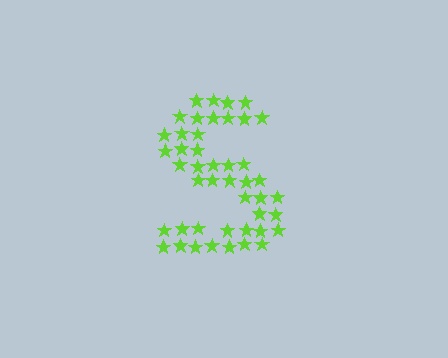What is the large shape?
The large shape is the letter S.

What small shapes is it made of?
It is made of small stars.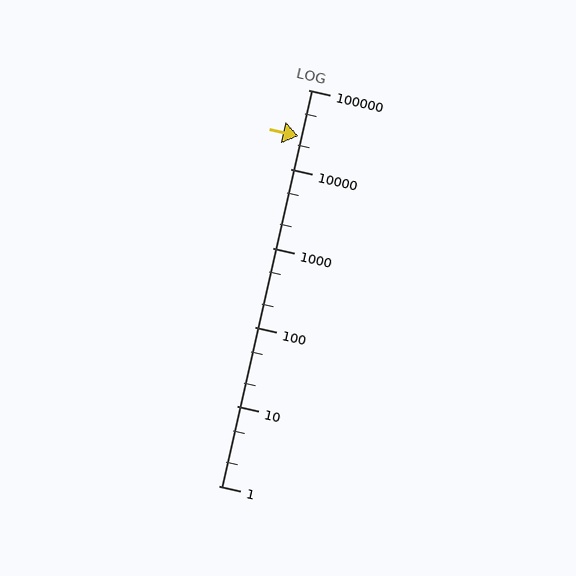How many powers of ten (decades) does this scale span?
The scale spans 5 decades, from 1 to 100000.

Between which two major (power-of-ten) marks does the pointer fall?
The pointer is between 10000 and 100000.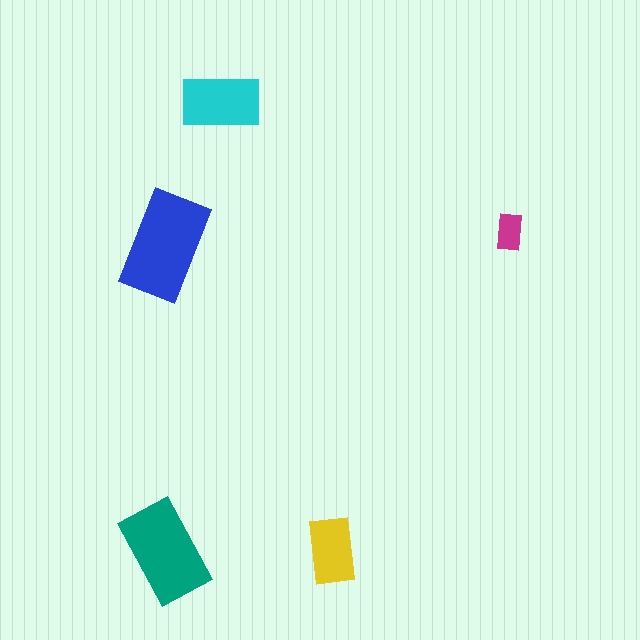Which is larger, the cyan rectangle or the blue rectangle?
The blue one.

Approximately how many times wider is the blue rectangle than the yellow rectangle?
About 1.5 times wider.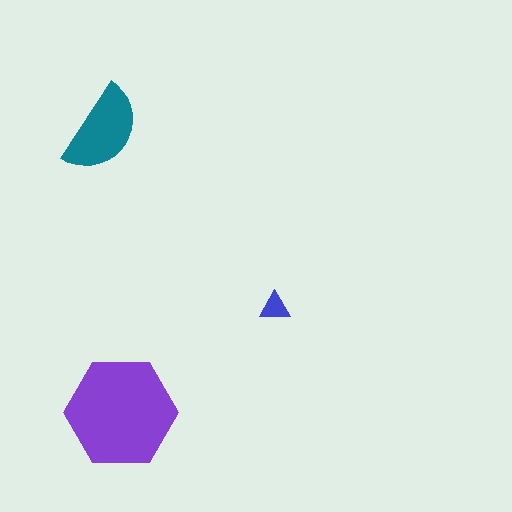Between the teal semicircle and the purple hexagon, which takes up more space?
The purple hexagon.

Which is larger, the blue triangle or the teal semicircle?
The teal semicircle.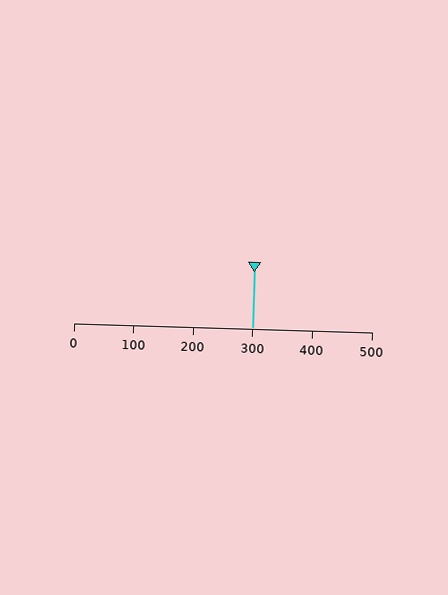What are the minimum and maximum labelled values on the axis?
The axis runs from 0 to 500.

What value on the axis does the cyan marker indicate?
The marker indicates approximately 300.